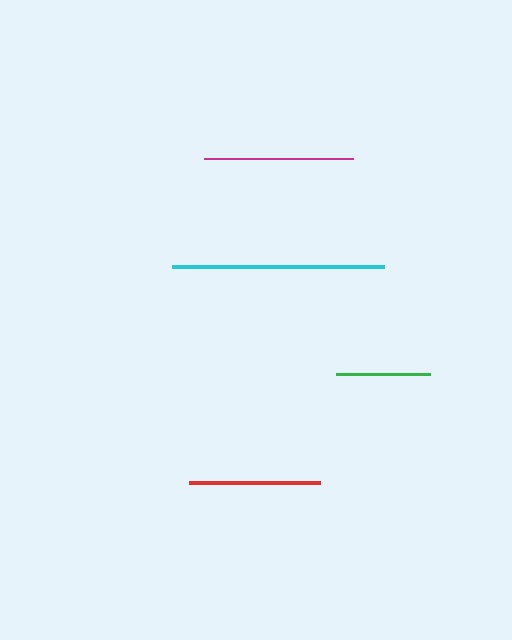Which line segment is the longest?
The cyan line is the longest at approximately 212 pixels.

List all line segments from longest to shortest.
From longest to shortest: cyan, magenta, red, green.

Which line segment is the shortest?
The green line is the shortest at approximately 94 pixels.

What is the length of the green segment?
The green segment is approximately 94 pixels long.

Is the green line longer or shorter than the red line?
The red line is longer than the green line.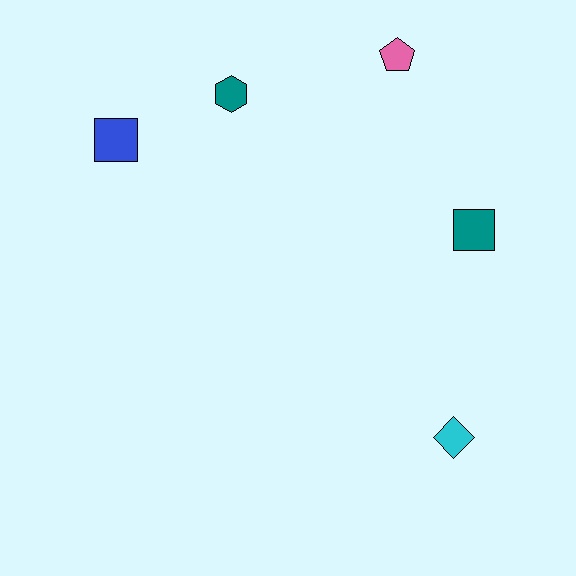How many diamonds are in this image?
There is 1 diamond.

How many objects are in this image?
There are 5 objects.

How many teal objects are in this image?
There are 2 teal objects.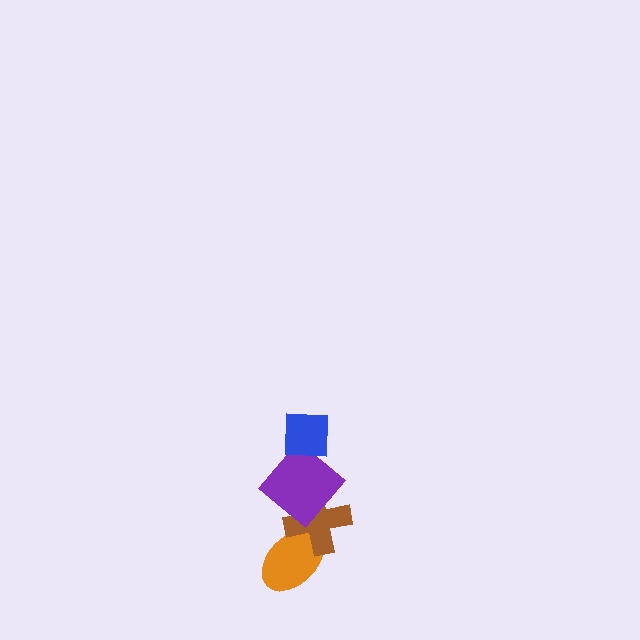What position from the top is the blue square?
The blue square is 1st from the top.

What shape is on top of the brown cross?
The purple diamond is on top of the brown cross.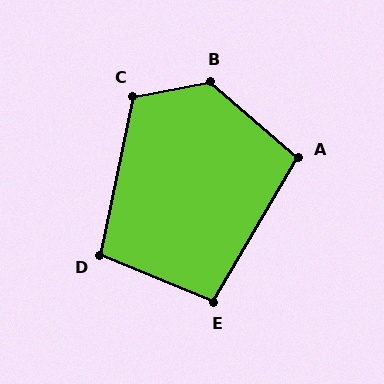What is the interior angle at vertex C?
Approximately 113 degrees (obtuse).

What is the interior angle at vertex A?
Approximately 100 degrees (obtuse).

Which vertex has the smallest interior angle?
E, at approximately 98 degrees.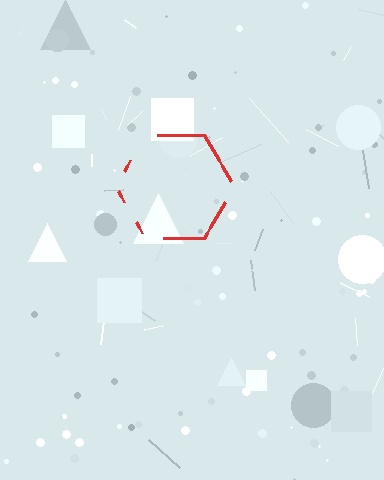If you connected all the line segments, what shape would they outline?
They would outline a hexagon.